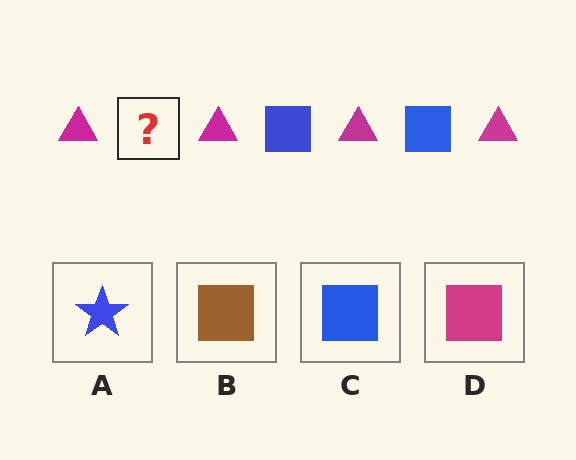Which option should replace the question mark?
Option C.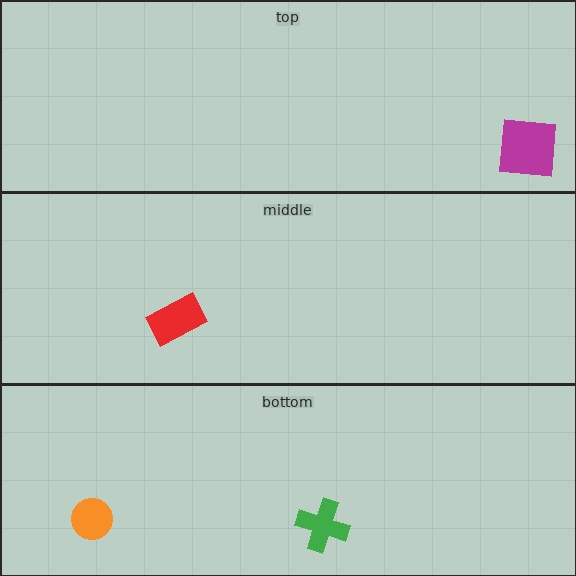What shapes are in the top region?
The magenta square.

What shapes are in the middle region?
The red rectangle.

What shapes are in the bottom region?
The orange circle, the green cross.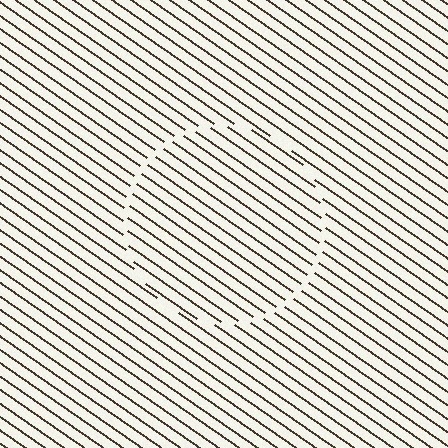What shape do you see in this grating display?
An illusory circle. The interior of the shape contains the same grating, shifted by half a period — the contour is defined by the phase discontinuity where line-ends from the inner and outer gratings abut.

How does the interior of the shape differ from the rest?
The interior of the shape contains the same grating, shifted by half a period — the contour is defined by the phase discontinuity where line-ends from the inner and outer gratings abut.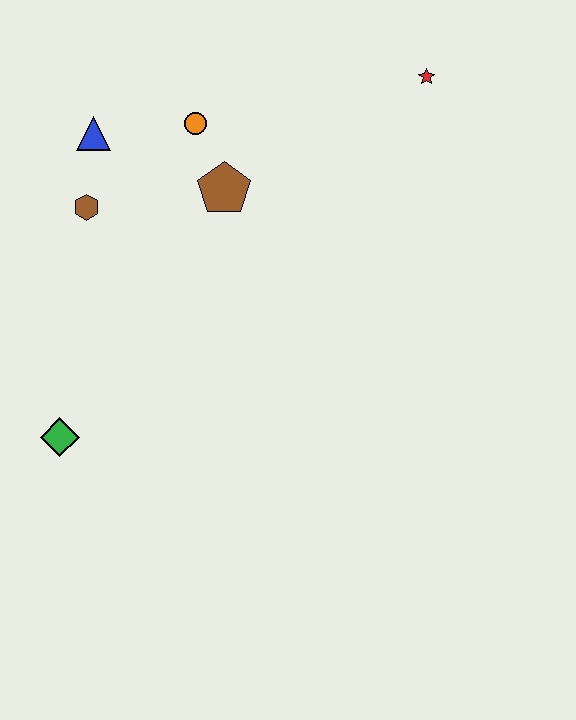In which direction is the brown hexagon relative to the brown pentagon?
The brown hexagon is to the left of the brown pentagon.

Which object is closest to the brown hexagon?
The blue triangle is closest to the brown hexagon.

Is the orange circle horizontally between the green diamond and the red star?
Yes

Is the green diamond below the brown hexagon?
Yes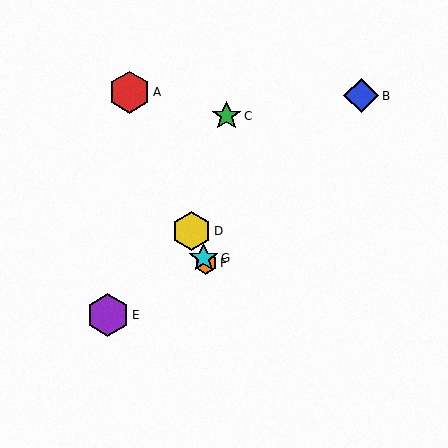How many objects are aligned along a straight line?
4 objects (A, D, F, G) are aligned along a straight line.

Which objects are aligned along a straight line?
Objects A, D, F, G are aligned along a straight line.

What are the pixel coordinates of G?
Object G is at (204, 258).